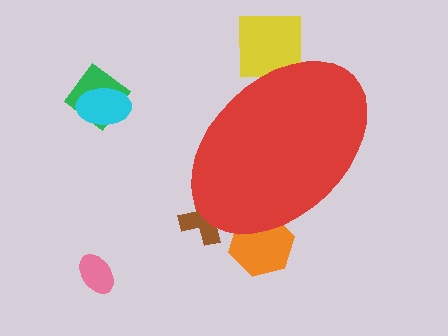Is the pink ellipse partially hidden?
No, the pink ellipse is fully visible.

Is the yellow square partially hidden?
Yes, the yellow square is partially hidden behind the red ellipse.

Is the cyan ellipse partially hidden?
No, the cyan ellipse is fully visible.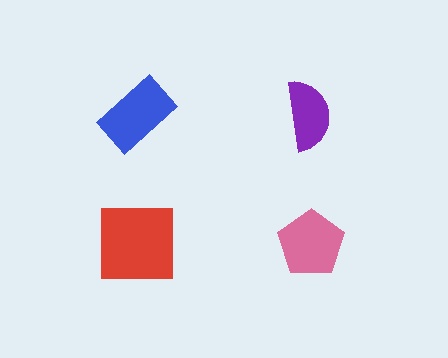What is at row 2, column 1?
A red square.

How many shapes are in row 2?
2 shapes.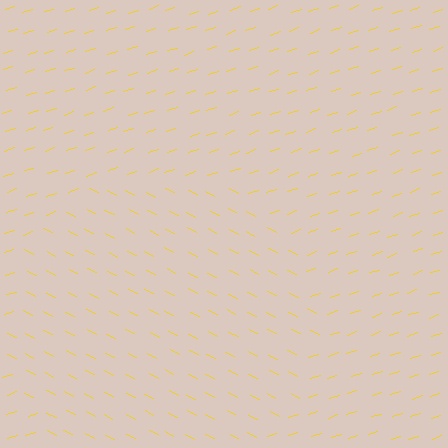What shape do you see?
I see a circle.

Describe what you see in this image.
The image is filled with small yellow line segments. A circle region in the image has lines oriented differently from the surrounding lines, creating a visible texture boundary.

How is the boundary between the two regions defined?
The boundary is defined purely by a change in line orientation (approximately 45 degrees difference). All lines are the same color and thickness.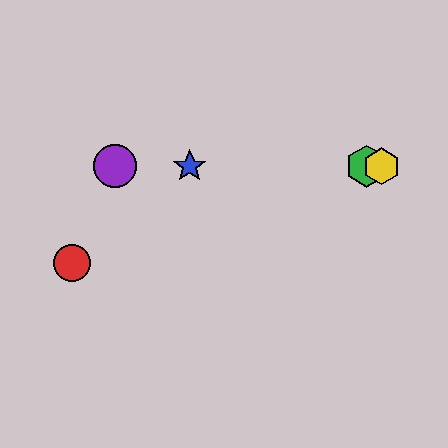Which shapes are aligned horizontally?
The blue star, the green hexagon, the yellow hexagon, the purple circle are aligned horizontally.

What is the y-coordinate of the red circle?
The red circle is at y≈263.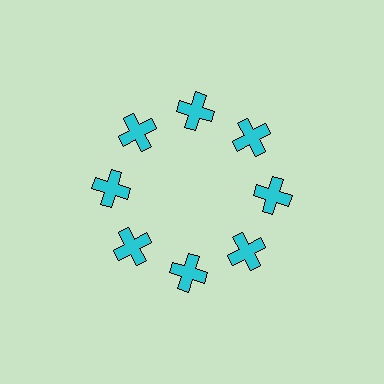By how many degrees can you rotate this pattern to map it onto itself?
The pattern maps onto itself every 45 degrees of rotation.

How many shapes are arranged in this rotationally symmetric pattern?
There are 8 shapes, arranged in 8 groups of 1.